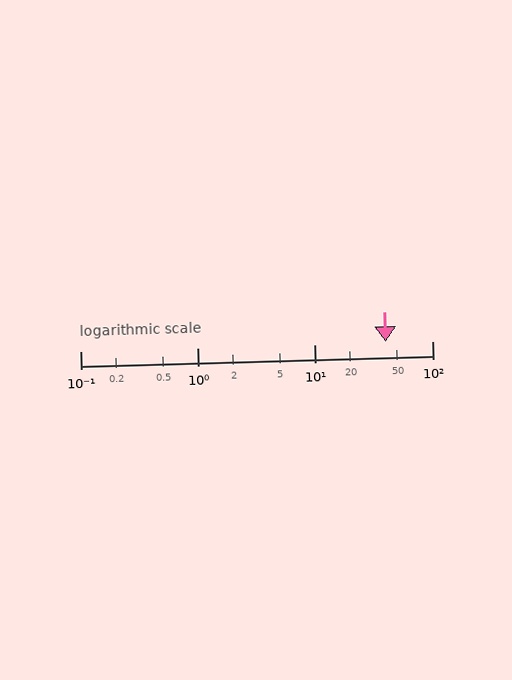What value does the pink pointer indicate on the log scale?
The pointer indicates approximately 40.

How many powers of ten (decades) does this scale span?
The scale spans 3 decades, from 0.1 to 100.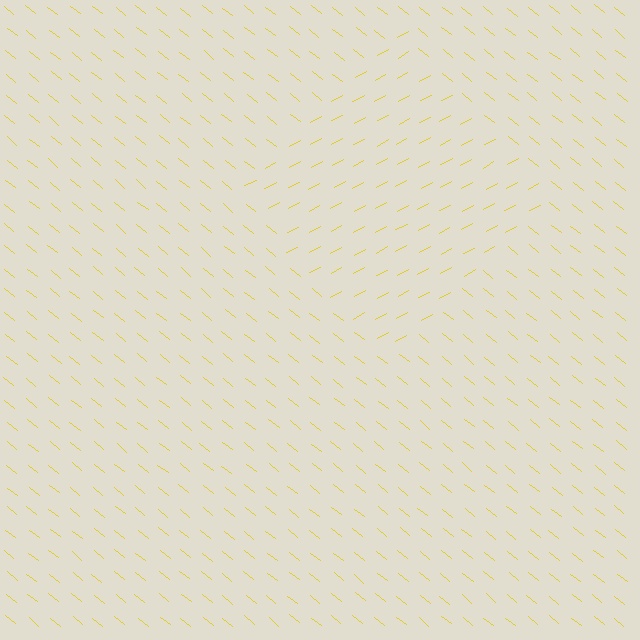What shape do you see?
I see a diamond.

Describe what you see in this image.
The image is filled with small yellow line segments. A diamond region in the image has lines oriented differently from the surrounding lines, creating a visible texture boundary.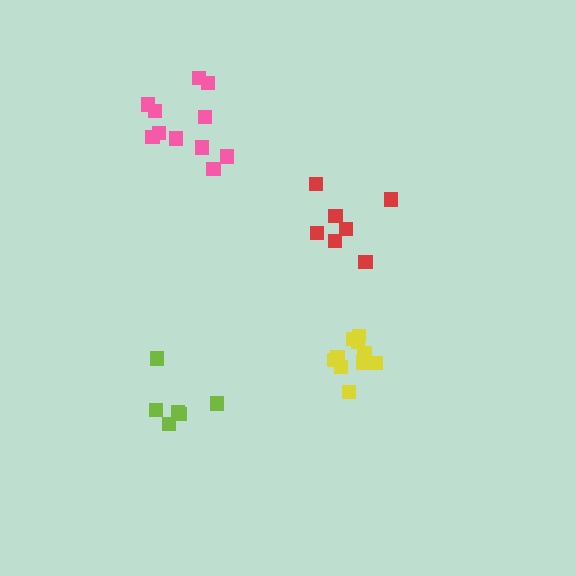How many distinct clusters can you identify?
There are 4 distinct clusters.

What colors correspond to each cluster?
The clusters are colored: lime, yellow, red, pink.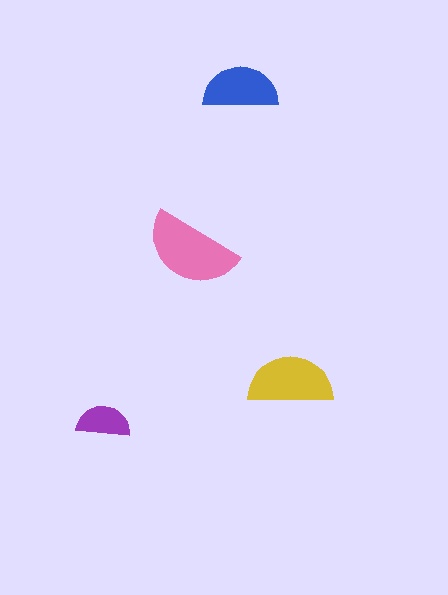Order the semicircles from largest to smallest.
the pink one, the yellow one, the blue one, the purple one.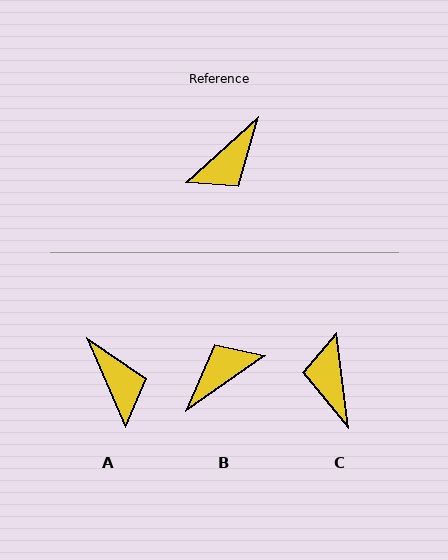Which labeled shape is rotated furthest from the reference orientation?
B, about 173 degrees away.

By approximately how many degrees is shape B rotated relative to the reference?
Approximately 173 degrees counter-clockwise.